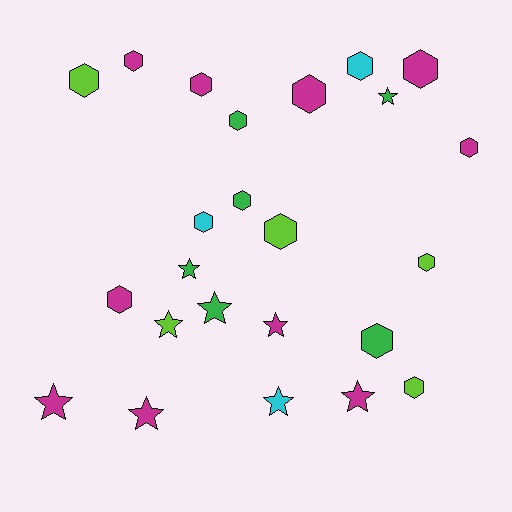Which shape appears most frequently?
Hexagon, with 15 objects.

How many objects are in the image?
There are 24 objects.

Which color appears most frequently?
Magenta, with 10 objects.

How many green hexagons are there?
There are 3 green hexagons.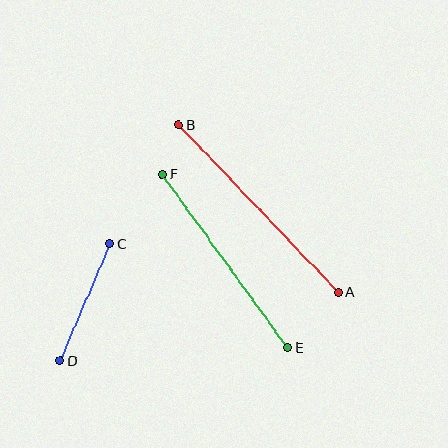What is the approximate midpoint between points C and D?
The midpoint is at approximately (85, 302) pixels.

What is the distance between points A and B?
The distance is approximately 231 pixels.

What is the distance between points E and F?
The distance is approximately 214 pixels.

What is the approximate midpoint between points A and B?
The midpoint is at approximately (259, 208) pixels.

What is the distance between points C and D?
The distance is approximately 127 pixels.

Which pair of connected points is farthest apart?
Points A and B are farthest apart.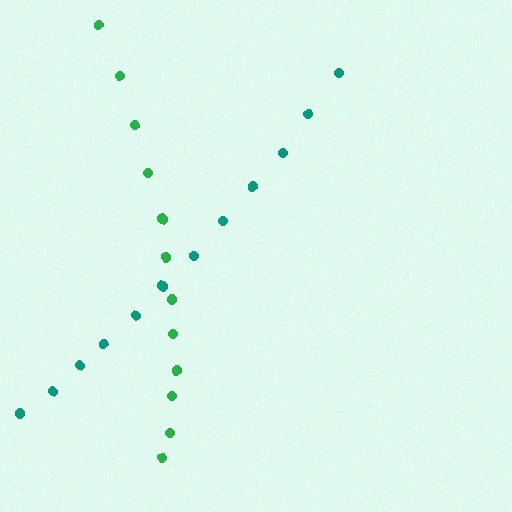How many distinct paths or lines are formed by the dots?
There are 2 distinct paths.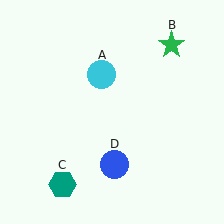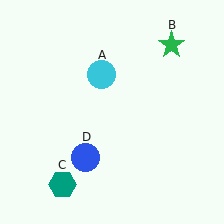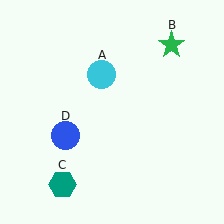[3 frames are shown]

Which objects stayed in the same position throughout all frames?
Cyan circle (object A) and green star (object B) and teal hexagon (object C) remained stationary.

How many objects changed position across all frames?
1 object changed position: blue circle (object D).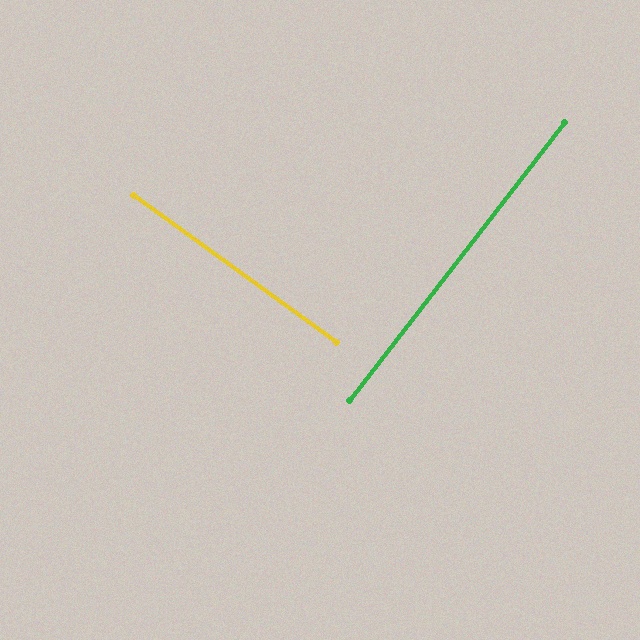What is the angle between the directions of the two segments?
Approximately 88 degrees.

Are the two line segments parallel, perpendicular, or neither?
Perpendicular — they meet at approximately 88°.